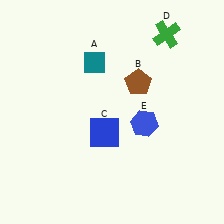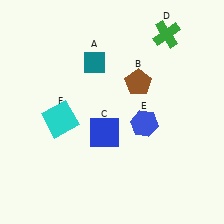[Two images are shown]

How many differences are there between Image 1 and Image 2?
There is 1 difference between the two images.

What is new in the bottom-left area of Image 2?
A cyan square (F) was added in the bottom-left area of Image 2.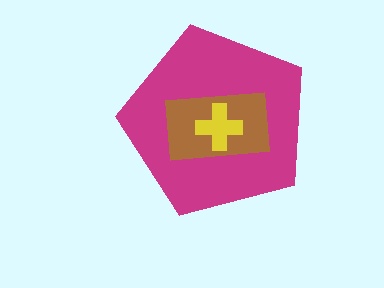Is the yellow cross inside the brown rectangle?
Yes.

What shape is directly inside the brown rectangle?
The yellow cross.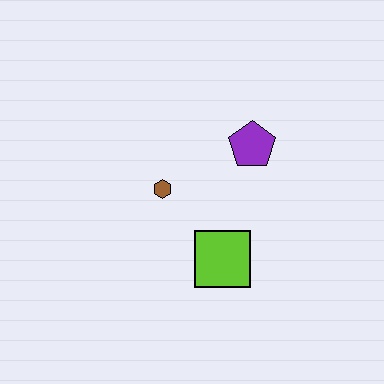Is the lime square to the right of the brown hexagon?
Yes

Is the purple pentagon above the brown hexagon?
Yes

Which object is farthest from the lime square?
The purple pentagon is farthest from the lime square.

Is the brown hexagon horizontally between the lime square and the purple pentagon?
No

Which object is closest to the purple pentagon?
The brown hexagon is closest to the purple pentagon.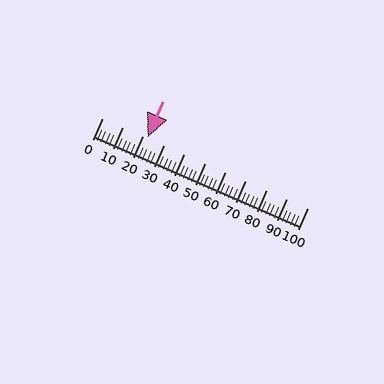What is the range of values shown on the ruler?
The ruler shows values from 0 to 100.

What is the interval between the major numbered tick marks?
The major tick marks are spaced 10 units apart.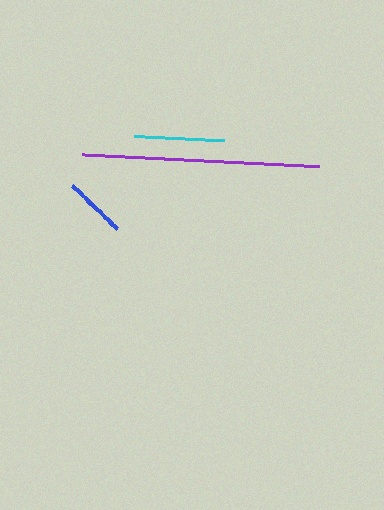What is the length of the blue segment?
The blue segment is approximately 63 pixels long.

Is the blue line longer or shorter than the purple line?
The purple line is longer than the blue line.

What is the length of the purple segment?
The purple segment is approximately 237 pixels long.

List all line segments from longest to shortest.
From longest to shortest: purple, cyan, blue.